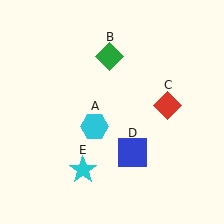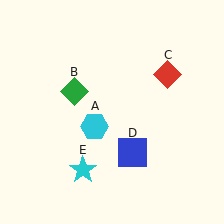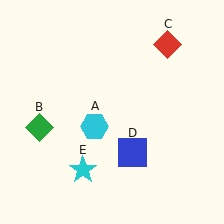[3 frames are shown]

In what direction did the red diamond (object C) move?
The red diamond (object C) moved up.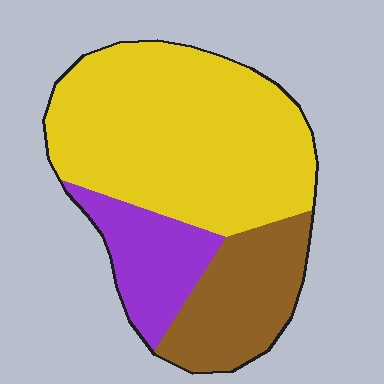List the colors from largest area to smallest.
From largest to smallest: yellow, brown, purple.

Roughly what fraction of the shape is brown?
Brown takes up about one quarter (1/4) of the shape.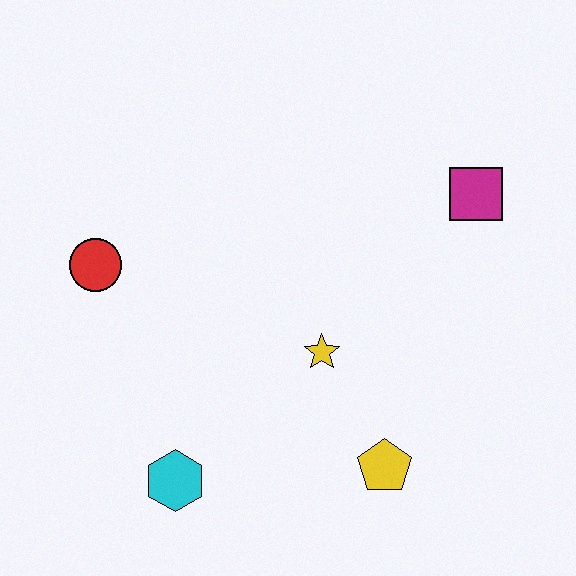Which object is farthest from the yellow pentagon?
The red circle is farthest from the yellow pentagon.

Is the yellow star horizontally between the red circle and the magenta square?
Yes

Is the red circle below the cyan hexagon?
No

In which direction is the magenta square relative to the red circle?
The magenta square is to the right of the red circle.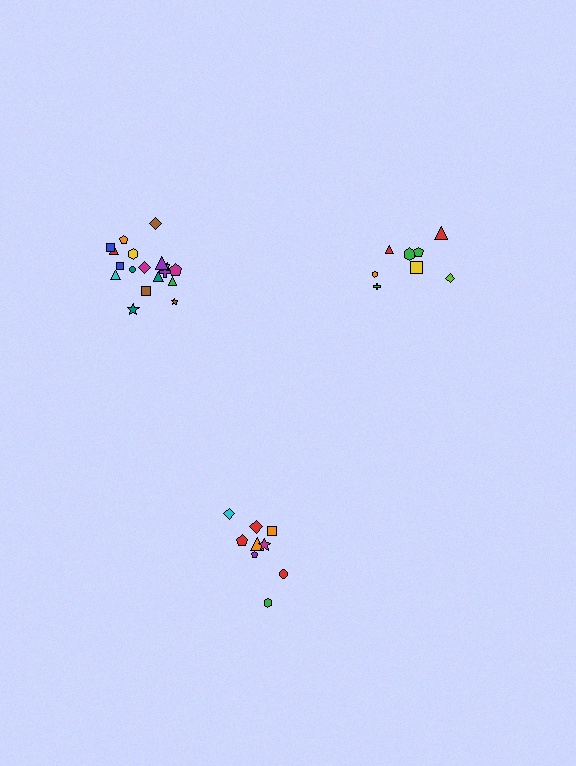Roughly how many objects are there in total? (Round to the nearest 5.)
Roughly 35 objects in total.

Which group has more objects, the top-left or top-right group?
The top-left group.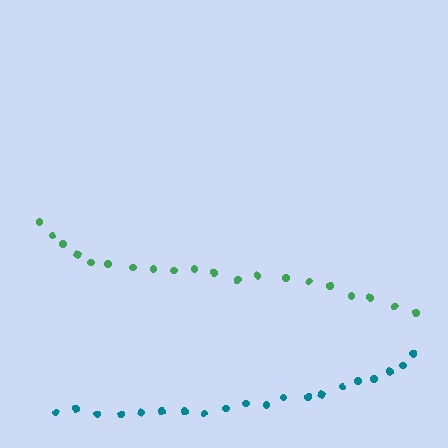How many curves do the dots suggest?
There are 2 distinct paths.